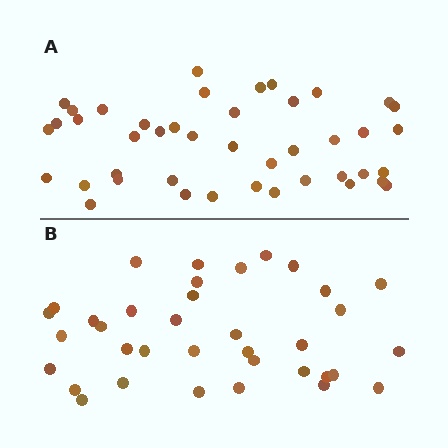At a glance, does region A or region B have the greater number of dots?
Region A (the top region) has more dots.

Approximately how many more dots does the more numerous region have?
Region A has roughly 8 or so more dots than region B.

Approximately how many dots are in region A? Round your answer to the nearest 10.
About 40 dots. (The exact count is 43, which rounds to 40.)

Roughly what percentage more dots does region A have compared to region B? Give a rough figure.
About 20% more.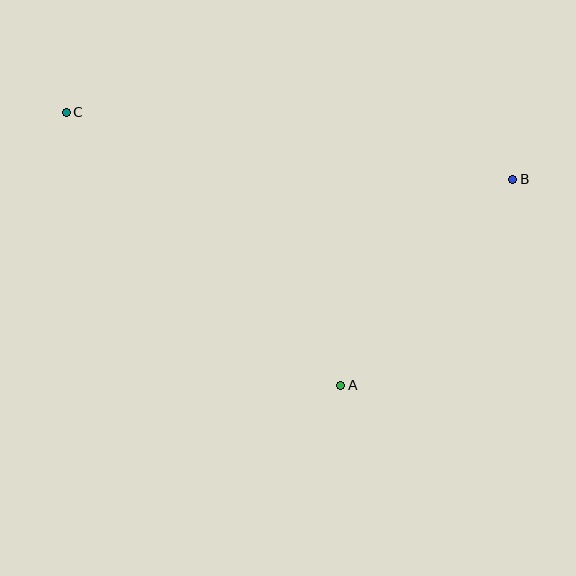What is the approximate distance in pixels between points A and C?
The distance between A and C is approximately 387 pixels.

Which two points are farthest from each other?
Points B and C are farthest from each other.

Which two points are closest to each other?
Points A and B are closest to each other.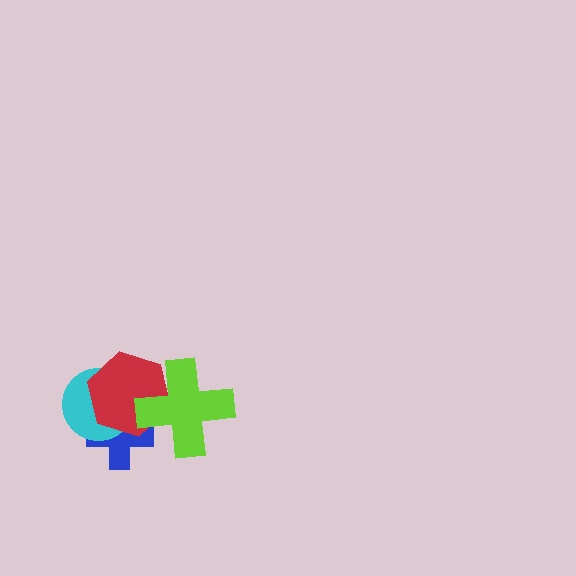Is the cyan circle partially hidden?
Yes, it is partially covered by another shape.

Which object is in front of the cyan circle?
The red hexagon is in front of the cyan circle.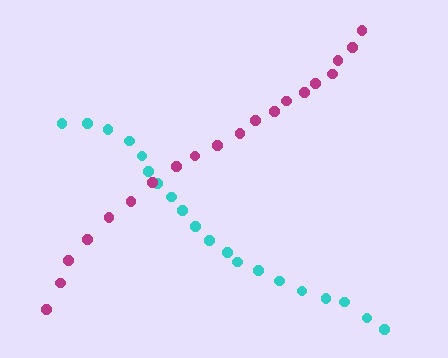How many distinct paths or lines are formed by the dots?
There are 2 distinct paths.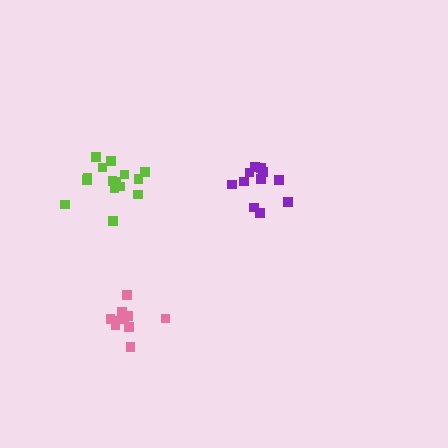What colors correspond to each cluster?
The clusters are colored: lime, pink, purple.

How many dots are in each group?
Group 1: 15 dots, Group 2: 10 dots, Group 3: 12 dots (37 total).